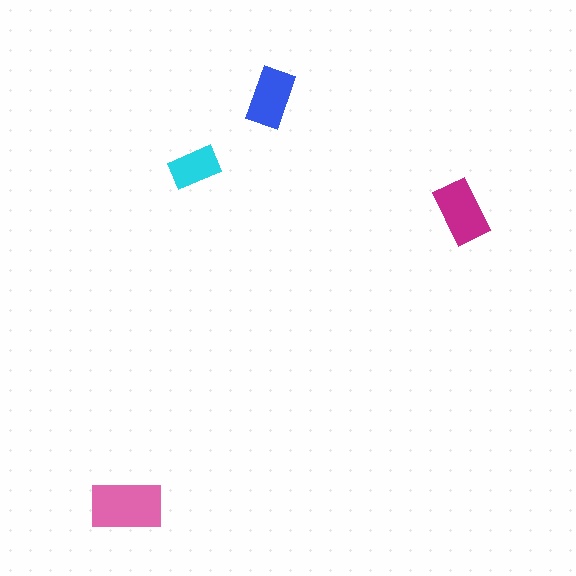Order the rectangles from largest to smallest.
the pink one, the magenta one, the blue one, the cyan one.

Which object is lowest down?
The pink rectangle is bottommost.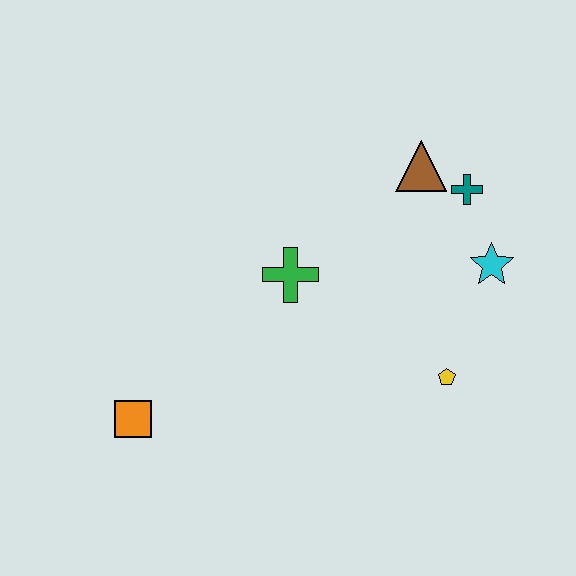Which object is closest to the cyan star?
The teal cross is closest to the cyan star.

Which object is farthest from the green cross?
The orange square is farthest from the green cross.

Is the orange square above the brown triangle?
No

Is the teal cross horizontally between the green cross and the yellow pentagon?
No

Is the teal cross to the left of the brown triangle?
No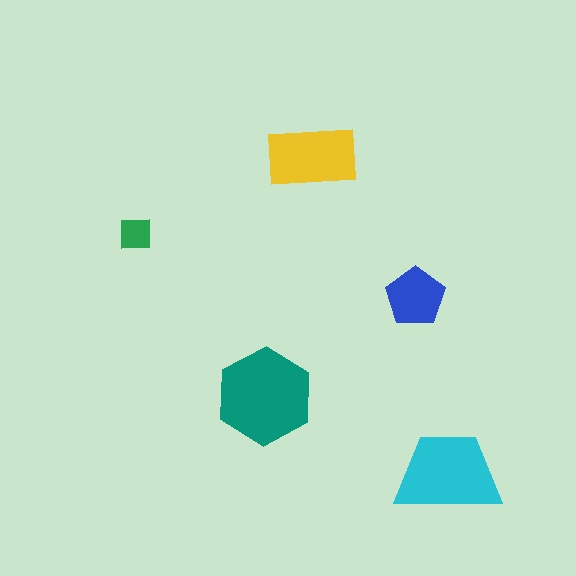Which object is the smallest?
The green square.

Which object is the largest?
The teal hexagon.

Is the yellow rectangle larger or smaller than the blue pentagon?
Larger.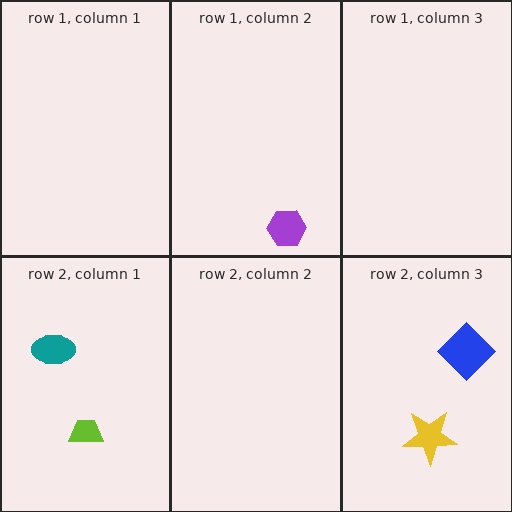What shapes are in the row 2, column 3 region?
The yellow star, the blue diamond.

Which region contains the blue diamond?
The row 2, column 3 region.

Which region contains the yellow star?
The row 2, column 3 region.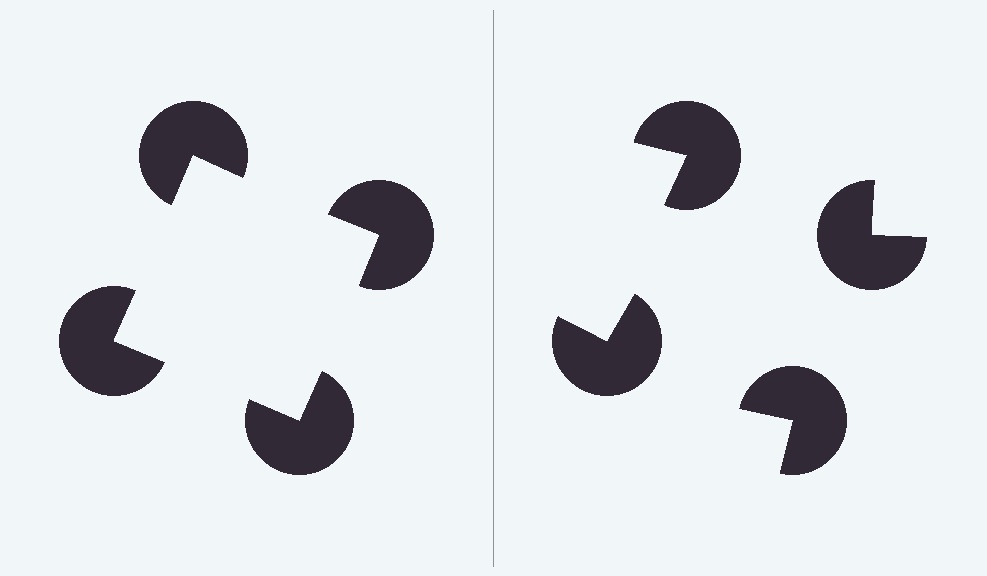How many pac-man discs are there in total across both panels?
8 — 4 on each side.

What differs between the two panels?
The pac-man discs are positioned identically on both sides; only the wedge orientations differ. On the left they align to a square; on the right they are misaligned.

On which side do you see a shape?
An illusory square appears on the left side. On the right side the wedge cuts are rotated, so no coherent shape forms.